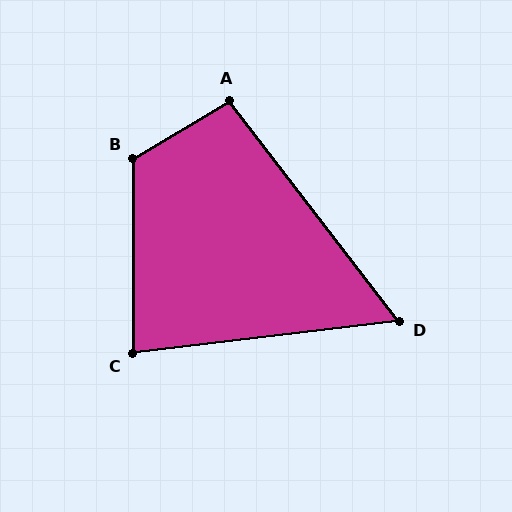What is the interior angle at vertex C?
Approximately 83 degrees (acute).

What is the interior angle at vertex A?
Approximately 97 degrees (obtuse).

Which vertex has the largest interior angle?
B, at approximately 121 degrees.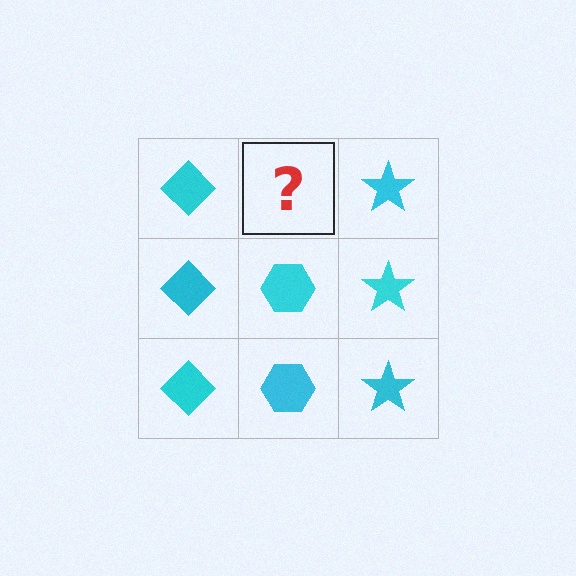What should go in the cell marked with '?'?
The missing cell should contain a cyan hexagon.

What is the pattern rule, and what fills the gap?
The rule is that each column has a consistent shape. The gap should be filled with a cyan hexagon.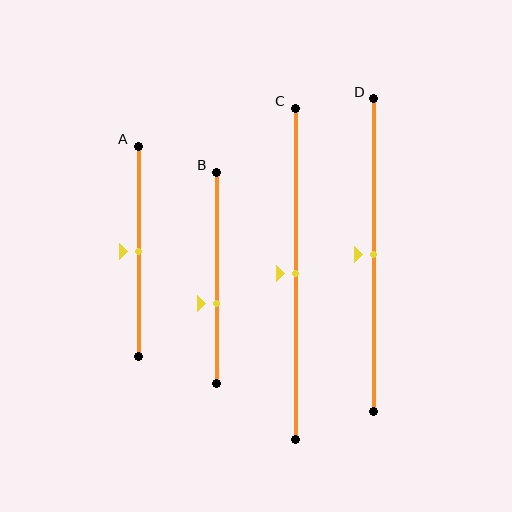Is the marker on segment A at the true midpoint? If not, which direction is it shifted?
Yes, the marker on segment A is at the true midpoint.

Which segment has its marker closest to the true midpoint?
Segment A has its marker closest to the true midpoint.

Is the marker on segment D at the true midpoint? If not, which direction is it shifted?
Yes, the marker on segment D is at the true midpoint.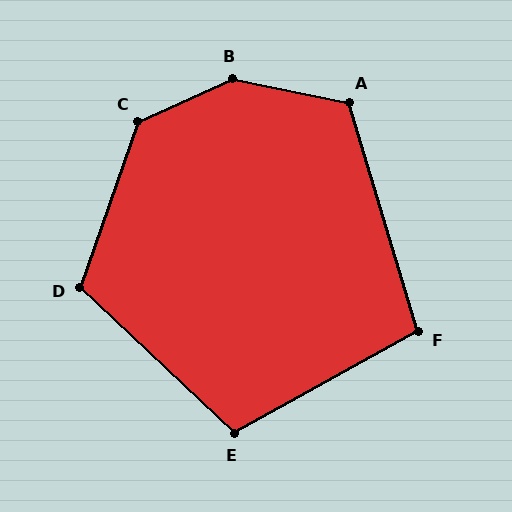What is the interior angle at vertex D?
Approximately 114 degrees (obtuse).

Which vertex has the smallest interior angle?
F, at approximately 102 degrees.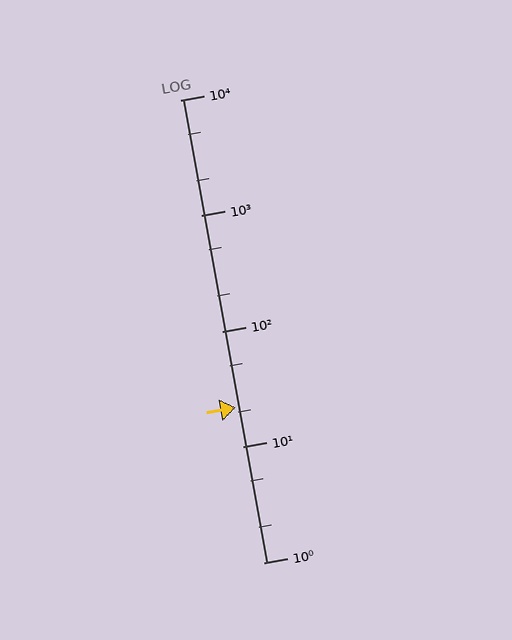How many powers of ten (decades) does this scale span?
The scale spans 4 decades, from 1 to 10000.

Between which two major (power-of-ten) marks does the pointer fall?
The pointer is between 10 and 100.